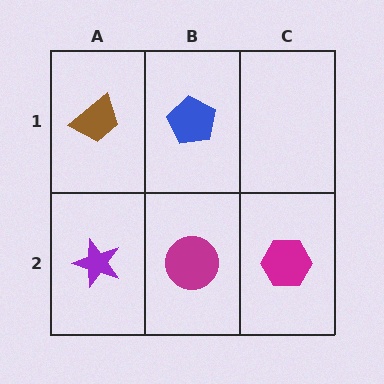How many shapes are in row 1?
2 shapes.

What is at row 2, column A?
A purple star.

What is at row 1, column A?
A brown trapezoid.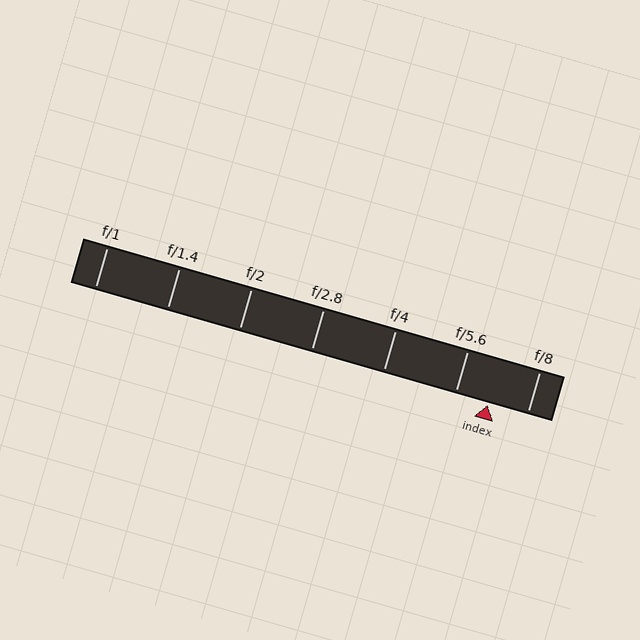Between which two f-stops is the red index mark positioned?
The index mark is between f/5.6 and f/8.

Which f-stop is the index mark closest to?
The index mark is closest to f/5.6.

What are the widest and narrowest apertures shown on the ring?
The widest aperture shown is f/1 and the narrowest is f/8.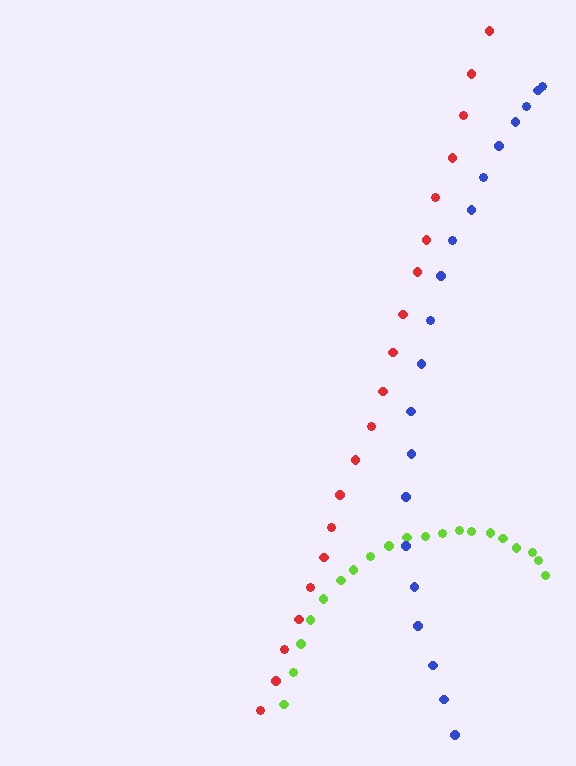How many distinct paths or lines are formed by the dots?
There are 3 distinct paths.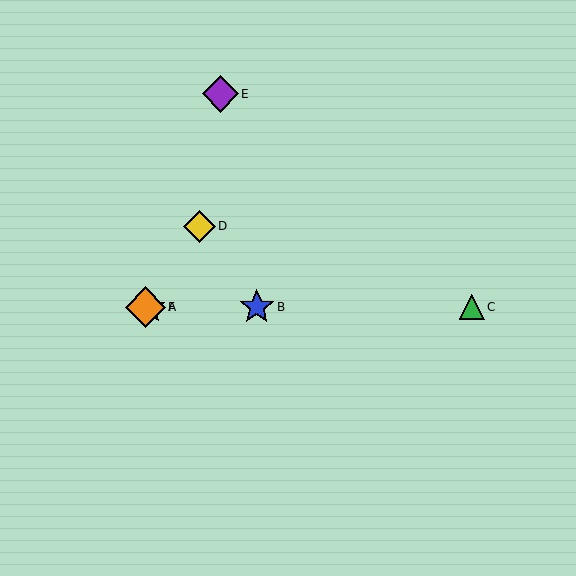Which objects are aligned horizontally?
Objects A, B, C, F are aligned horizontally.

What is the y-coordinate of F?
Object F is at y≈307.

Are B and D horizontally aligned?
No, B is at y≈307 and D is at y≈226.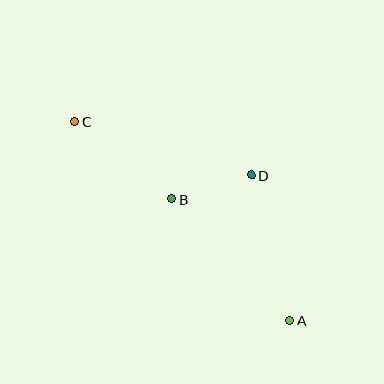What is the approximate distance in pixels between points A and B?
The distance between A and B is approximately 170 pixels.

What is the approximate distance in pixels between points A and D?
The distance between A and D is approximately 150 pixels.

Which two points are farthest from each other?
Points A and C are farthest from each other.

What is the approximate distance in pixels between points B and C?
The distance between B and C is approximately 124 pixels.